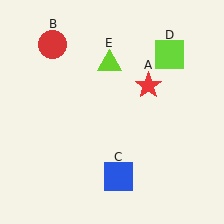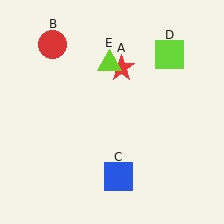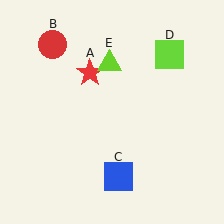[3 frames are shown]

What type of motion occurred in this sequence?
The red star (object A) rotated counterclockwise around the center of the scene.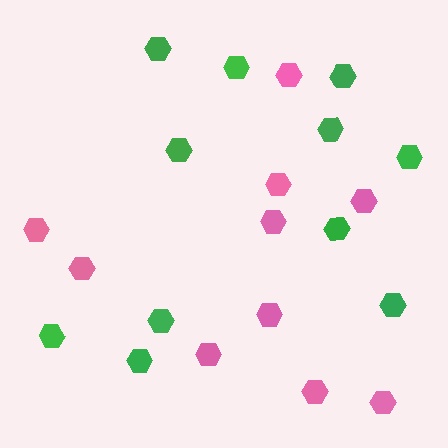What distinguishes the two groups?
There are 2 groups: one group of green hexagons (11) and one group of pink hexagons (10).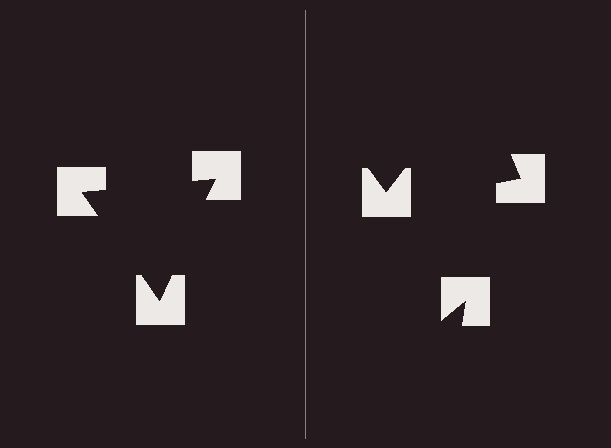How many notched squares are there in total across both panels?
6 — 3 on each side.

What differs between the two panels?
The notched squares are positioned identically on both sides; only the wedge orientations differ. On the left they align to a triangle; on the right they are misaligned.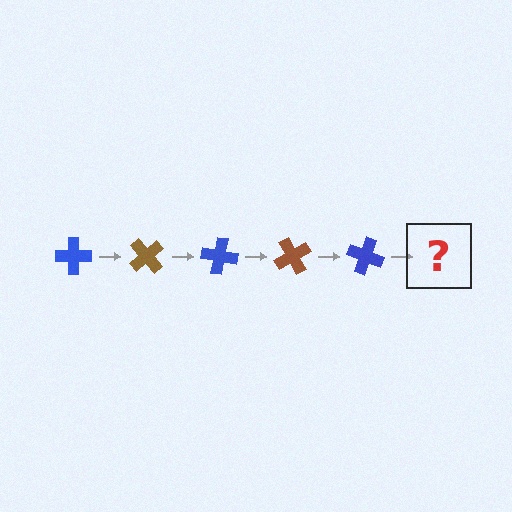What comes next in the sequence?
The next element should be a brown cross, rotated 250 degrees from the start.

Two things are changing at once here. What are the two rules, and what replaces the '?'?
The two rules are that it rotates 50 degrees each step and the color cycles through blue and brown. The '?' should be a brown cross, rotated 250 degrees from the start.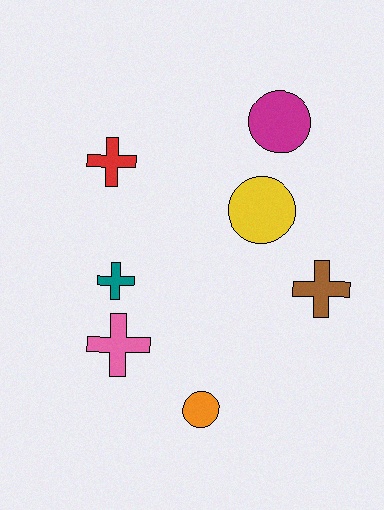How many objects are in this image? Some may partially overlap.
There are 7 objects.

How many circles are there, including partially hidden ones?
There are 3 circles.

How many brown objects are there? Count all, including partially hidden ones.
There is 1 brown object.